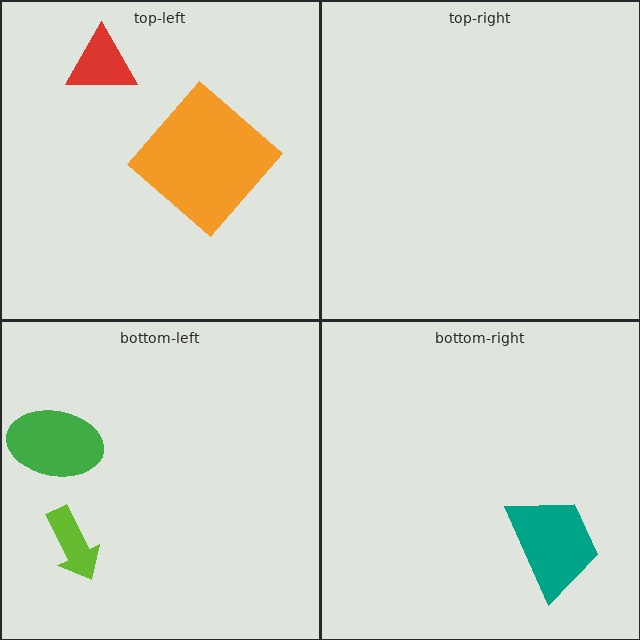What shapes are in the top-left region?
The red triangle, the orange diamond.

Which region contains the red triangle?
The top-left region.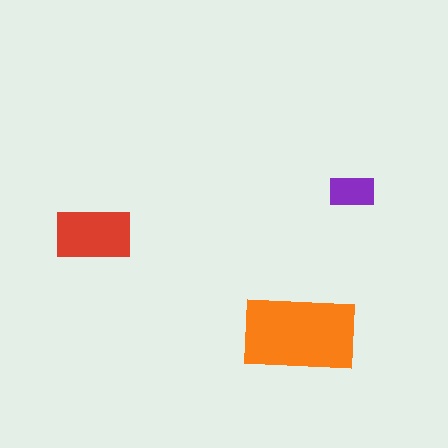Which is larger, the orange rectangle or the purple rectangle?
The orange one.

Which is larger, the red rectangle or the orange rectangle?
The orange one.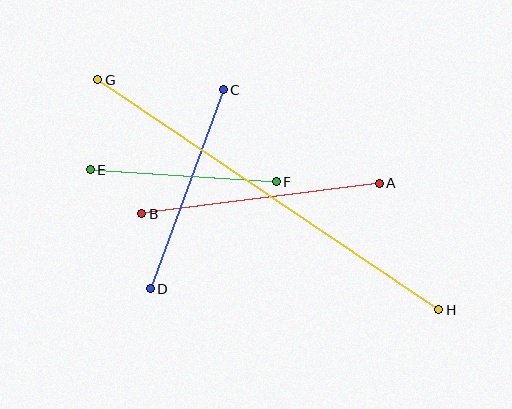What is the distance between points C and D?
The distance is approximately 212 pixels.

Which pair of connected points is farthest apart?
Points G and H are farthest apart.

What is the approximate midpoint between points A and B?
The midpoint is at approximately (261, 199) pixels.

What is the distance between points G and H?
The distance is approximately 411 pixels.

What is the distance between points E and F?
The distance is approximately 187 pixels.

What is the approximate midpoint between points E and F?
The midpoint is at approximately (183, 176) pixels.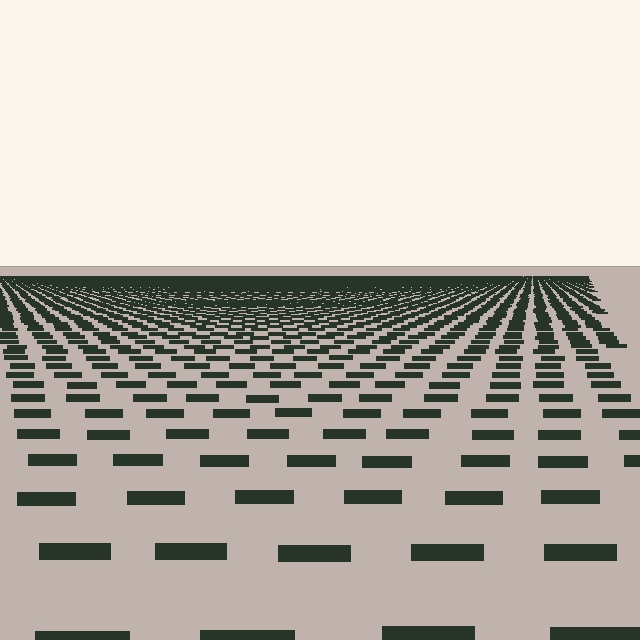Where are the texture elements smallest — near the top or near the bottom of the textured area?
Near the top.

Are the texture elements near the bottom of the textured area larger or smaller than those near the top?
Larger. Near the bottom, elements are closer to the viewer and appear at a bigger on-screen size.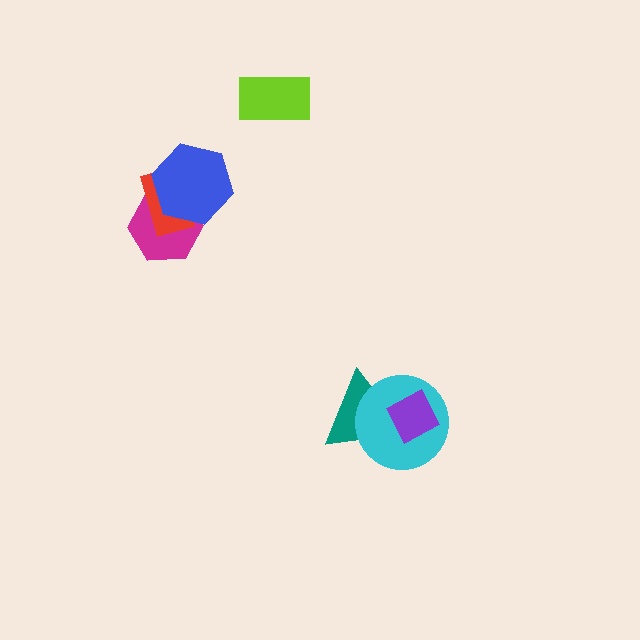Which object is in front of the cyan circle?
The purple diamond is in front of the cyan circle.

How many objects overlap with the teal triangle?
2 objects overlap with the teal triangle.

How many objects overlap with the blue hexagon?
2 objects overlap with the blue hexagon.